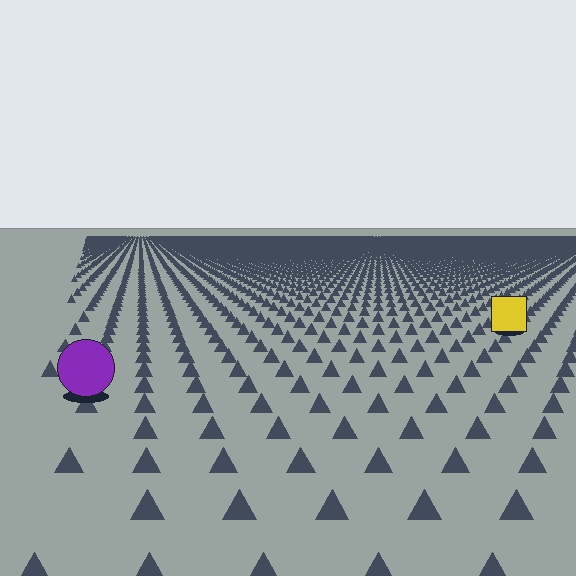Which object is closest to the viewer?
The purple circle is closest. The texture marks near it are larger and more spread out.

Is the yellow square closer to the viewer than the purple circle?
No. The purple circle is closer — you can tell from the texture gradient: the ground texture is coarser near it.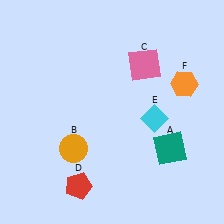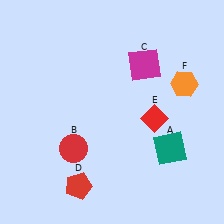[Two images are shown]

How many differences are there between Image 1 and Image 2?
There are 3 differences between the two images.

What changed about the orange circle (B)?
In Image 1, B is orange. In Image 2, it changed to red.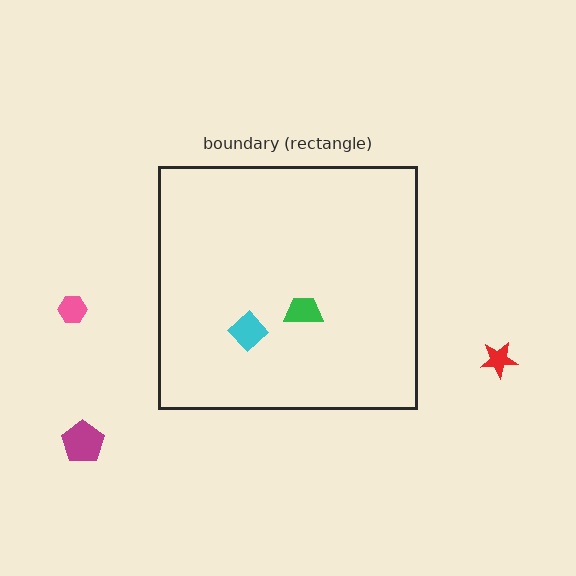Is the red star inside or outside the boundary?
Outside.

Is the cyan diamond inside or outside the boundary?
Inside.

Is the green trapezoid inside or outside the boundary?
Inside.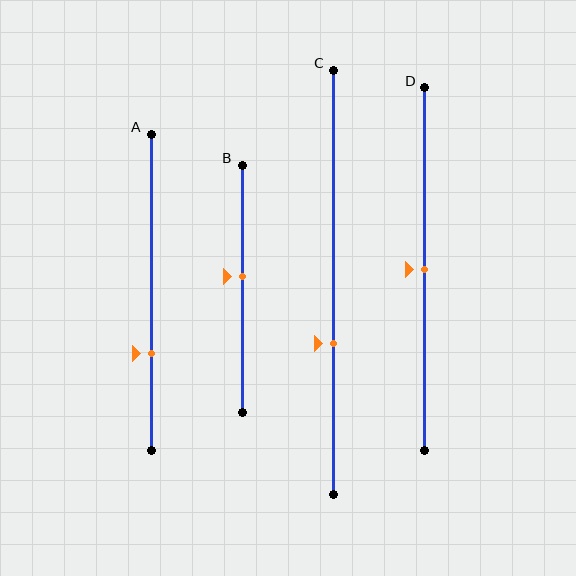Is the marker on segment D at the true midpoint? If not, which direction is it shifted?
Yes, the marker on segment D is at the true midpoint.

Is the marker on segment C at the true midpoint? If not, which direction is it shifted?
No, the marker on segment C is shifted downward by about 14% of the segment length.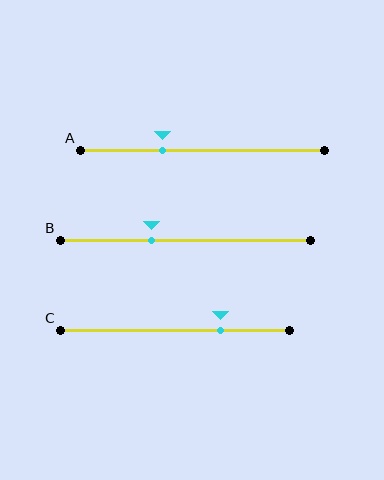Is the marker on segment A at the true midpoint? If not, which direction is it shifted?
No, the marker on segment A is shifted to the left by about 16% of the segment length.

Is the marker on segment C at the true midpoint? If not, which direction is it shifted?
No, the marker on segment C is shifted to the right by about 20% of the segment length.